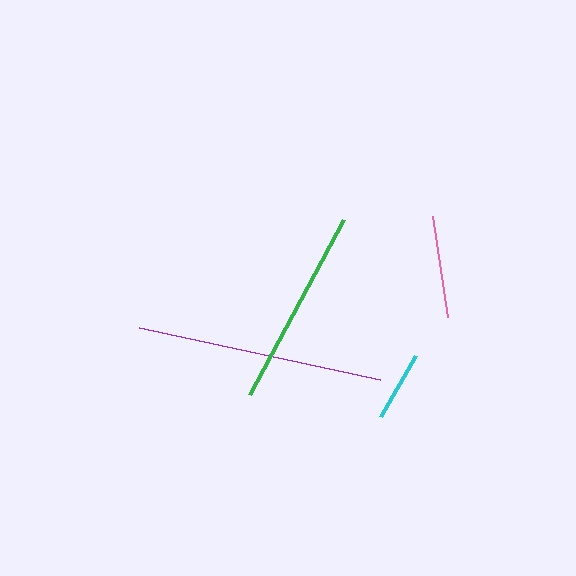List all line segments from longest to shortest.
From longest to shortest: purple, green, pink, cyan.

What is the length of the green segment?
The green segment is approximately 198 pixels long.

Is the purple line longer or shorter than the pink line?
The purple line is longer than the pink line.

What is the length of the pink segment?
The pink segment is approximately 102 pixels long.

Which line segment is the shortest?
The cyan line is the shortest at approximately 71 pixels.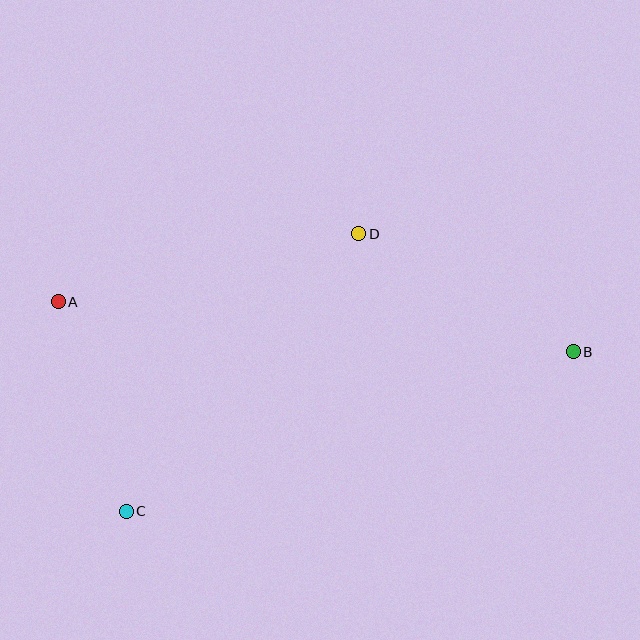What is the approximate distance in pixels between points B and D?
The distance between B and D is approximately 244 pixels.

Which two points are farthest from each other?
Points A and B are farthest from each other.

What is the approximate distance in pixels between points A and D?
The distance between A and D is approximately 309 pixels.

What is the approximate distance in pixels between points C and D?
The distance between C and D is approximately 362 pixels.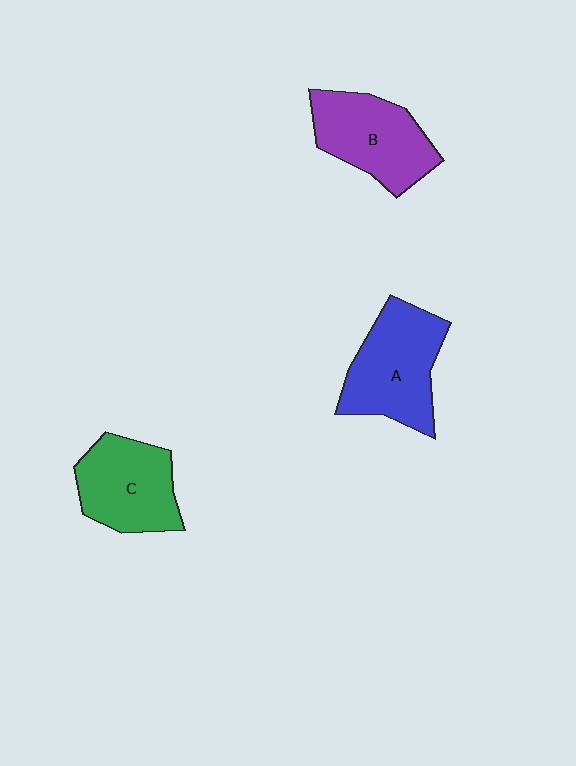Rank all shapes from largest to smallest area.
From largest to smallest: A (blue), B (purple), C (green).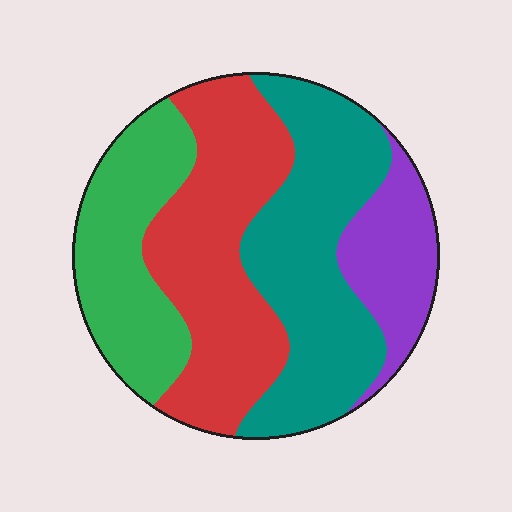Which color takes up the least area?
Purple, at roughly 15%.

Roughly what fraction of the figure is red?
Red takes up between a quarter and a half of the figure.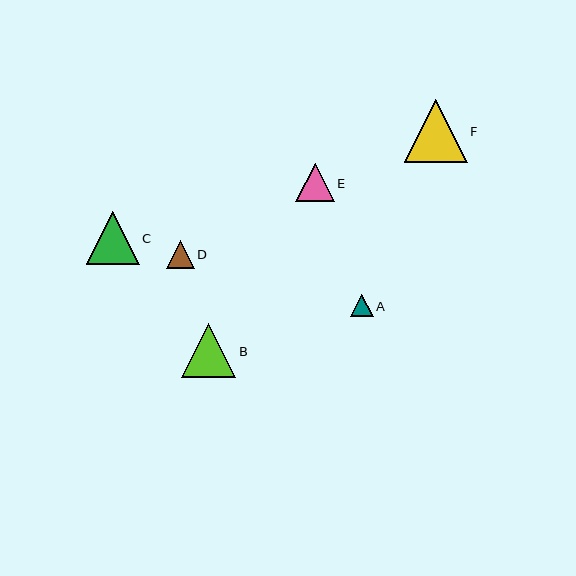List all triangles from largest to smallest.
From largest to smallest: F, B, C, E, D, A.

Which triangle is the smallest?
Triangle A is the smallest with a size of approximately 22 pixels.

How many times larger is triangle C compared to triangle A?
Triangle C is approximately 2.3 times the size of triangle A.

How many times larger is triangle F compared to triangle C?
Triangle F is approximately 1.2 times the size of triangle C.